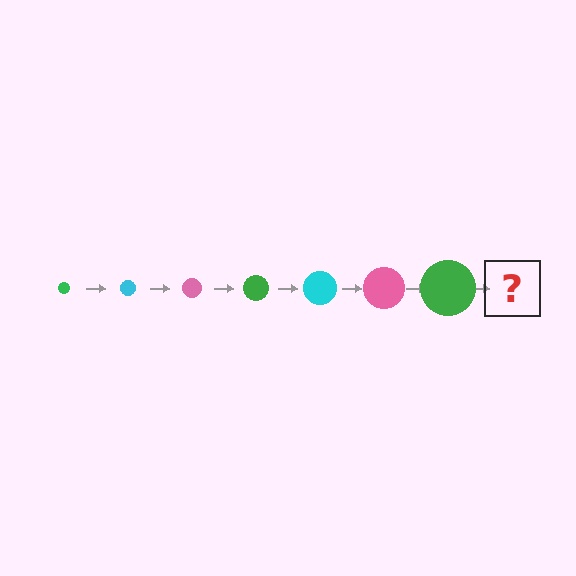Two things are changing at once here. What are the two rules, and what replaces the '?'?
The two rules are that the circle grows larger each step and the color cycles through green, cyan, and pink. The '?' should be a cyan circle, larger than the previous one.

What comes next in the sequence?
The next element should be a cyan circle, larger than the previous one.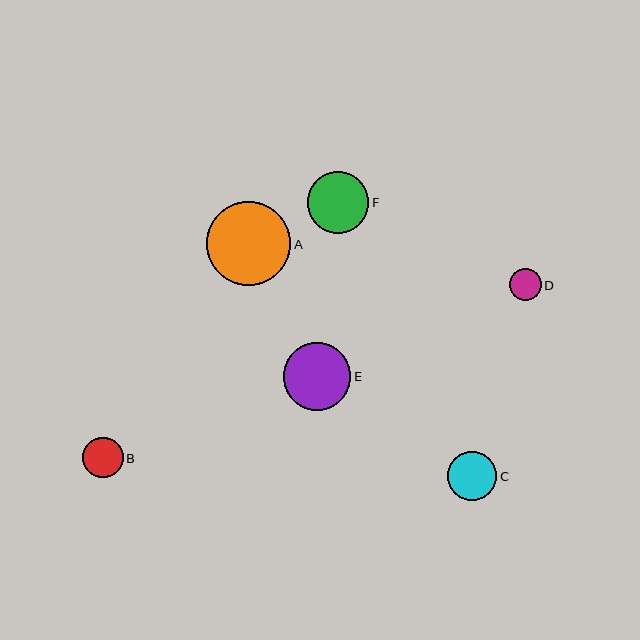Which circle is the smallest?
Circle D is the smallest with a size of approximately 32 pixels.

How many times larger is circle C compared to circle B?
Circle C is approximately 1.2 times the size of circle B.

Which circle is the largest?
Circle A is the largest with a size of approximately 84 pixels.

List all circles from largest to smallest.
From largest to smallest: A, E, F, C, B, D.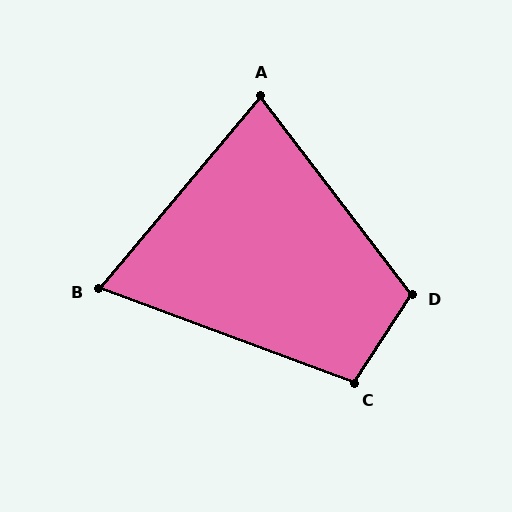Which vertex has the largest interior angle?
D, at approximately 110 degrees.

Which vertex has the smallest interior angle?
B, at approximately 70 degrees.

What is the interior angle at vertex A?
Approximately 77 degrees (acute).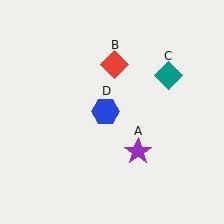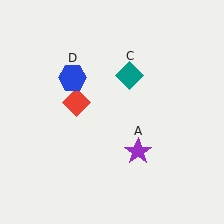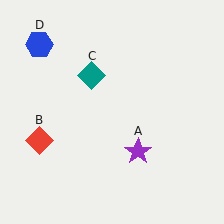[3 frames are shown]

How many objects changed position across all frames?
3 objects changed position: red diamond (object B), teal diamond (object C), blue hexagon (object D).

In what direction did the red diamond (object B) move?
The red diamond (object B) moved down and to the left.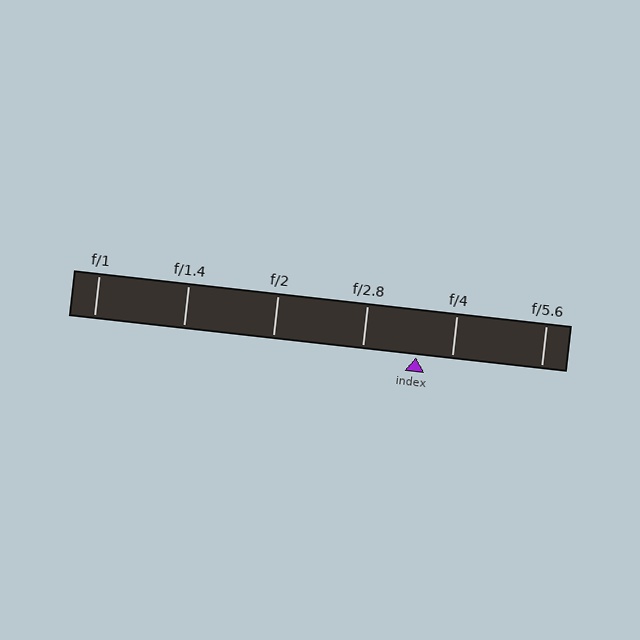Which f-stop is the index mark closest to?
The index mark is closest to f/4.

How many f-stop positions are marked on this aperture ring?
There are 6 f-stop positions marked.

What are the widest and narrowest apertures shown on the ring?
The widest aperture shown is f/1 and the narrowest is f/5.6.